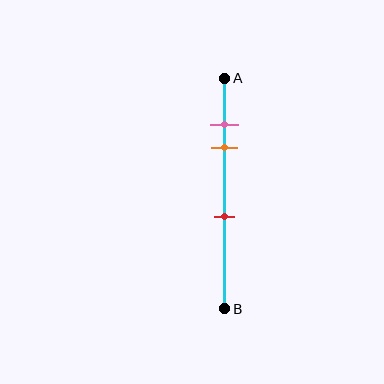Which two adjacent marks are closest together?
The pink and orange marks are the closest adjacent pair.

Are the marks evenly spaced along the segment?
No, the marks are not evenly spaced.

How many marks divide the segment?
There are 3 marks dividing the segment.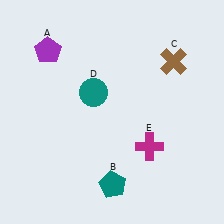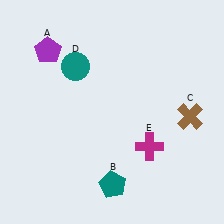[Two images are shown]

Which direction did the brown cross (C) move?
The brown cross (C) moved down.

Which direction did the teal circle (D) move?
The teal circle (D) moved up.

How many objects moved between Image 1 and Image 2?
2 objects moved between the two images.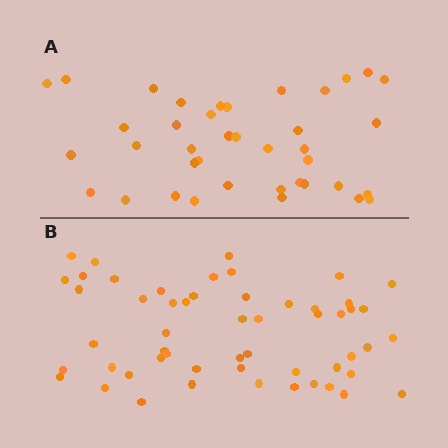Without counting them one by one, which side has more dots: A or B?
Region B (the bottom region) has more dots.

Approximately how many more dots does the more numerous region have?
Region B has approximately 15 more dots than region A.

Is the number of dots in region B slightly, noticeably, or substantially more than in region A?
Region B has noticeably more, but not dramatically so. The ratio is roughly 1.4 to 1.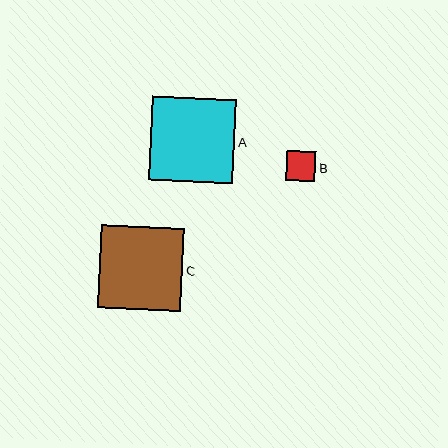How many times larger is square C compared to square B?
Square C is approximately 2.8 times the size of square B.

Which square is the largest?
Square A is the largest with a size of approximately 84 pixels.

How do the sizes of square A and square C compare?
Square A and square C are approximately the same size.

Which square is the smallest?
Square B is the smallest with a size of approximately 30 pixels.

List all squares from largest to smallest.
From largest to smallest: A, C, B.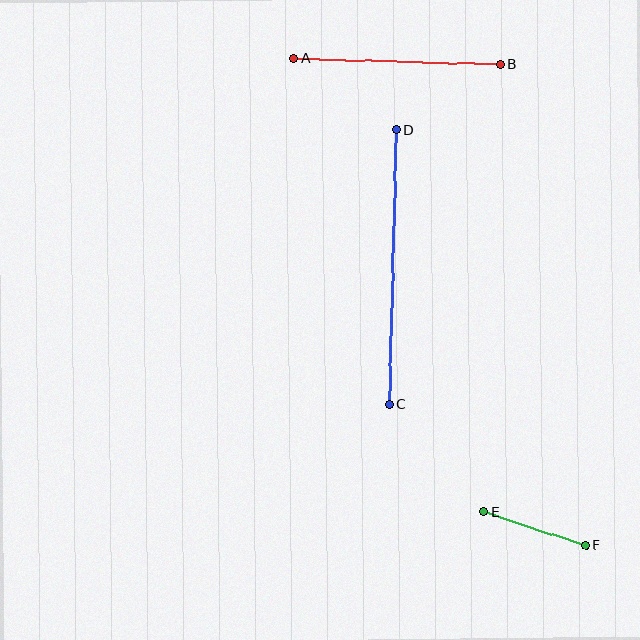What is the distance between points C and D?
The distance is approximately 275 pixels.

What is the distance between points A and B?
The distance is approximately 207 pixels.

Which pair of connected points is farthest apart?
Points C and D are farthest apart.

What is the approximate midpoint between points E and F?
The midpoint is at approximately (535, 529) pixels.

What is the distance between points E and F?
The distance is approximately 107 pixels.